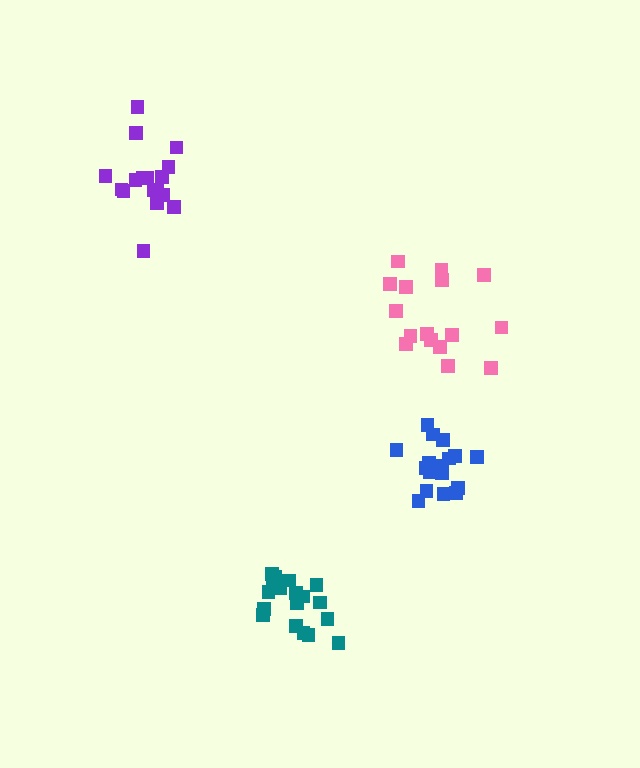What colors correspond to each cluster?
The clusters are colored: purple, blue, teal, pink.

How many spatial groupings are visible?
There are 4 spatial groupings.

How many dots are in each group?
Group 1: 17 dots, Group 2: 17 dots, Group 3: 18 dots, Group 4: 16 dots (68 total).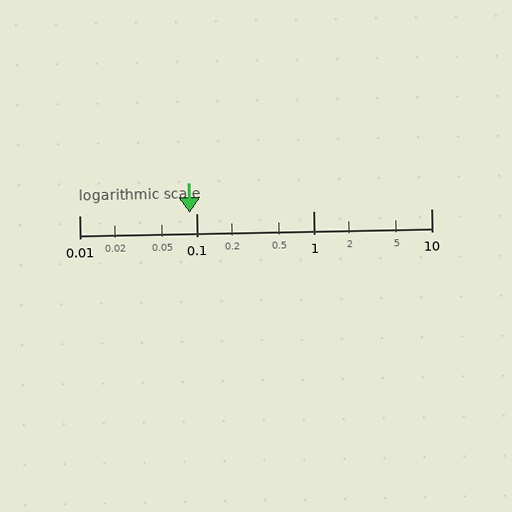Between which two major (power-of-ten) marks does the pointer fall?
The pointer is between 0.01 and 0.1.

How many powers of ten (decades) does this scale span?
The scale spans 3 decades, from 0.01 to 10.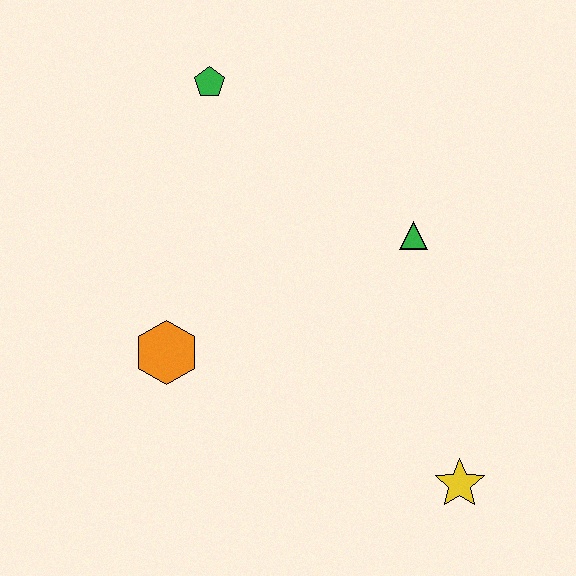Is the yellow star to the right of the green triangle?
Yes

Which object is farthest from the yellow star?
The green pentagon is farthest from the yellow star.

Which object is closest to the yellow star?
The green triangle is closest to the yellow star.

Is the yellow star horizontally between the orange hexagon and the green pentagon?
No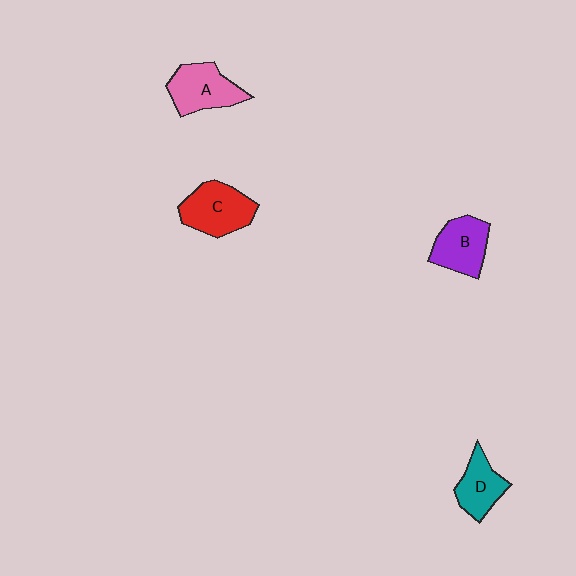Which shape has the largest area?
Shape C (red).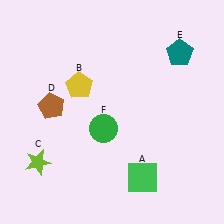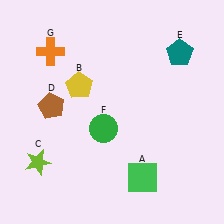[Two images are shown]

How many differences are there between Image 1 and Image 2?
There is 1 difference between the two images.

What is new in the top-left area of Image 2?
An orange cross (G) was added in the top-left area of Image 2.